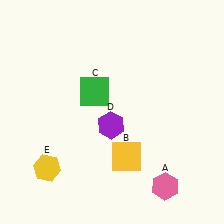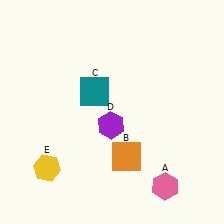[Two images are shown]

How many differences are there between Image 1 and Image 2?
There are 2 differences between the two images.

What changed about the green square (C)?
In Image 1, C is green. In Image 2, it changed to teal.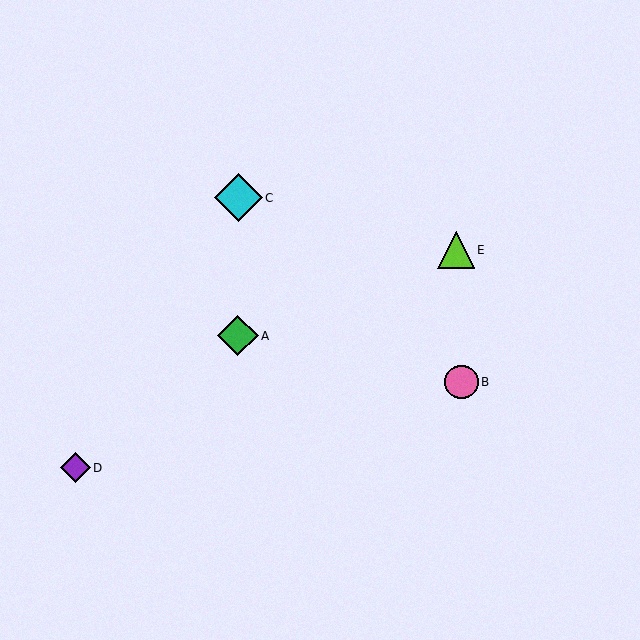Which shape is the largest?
The cyan diamond (labeled C) is the largest.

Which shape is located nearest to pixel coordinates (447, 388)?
The pink circle (labeled B) at (461, 382) is nearest to that location.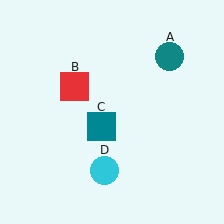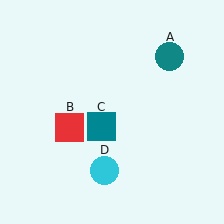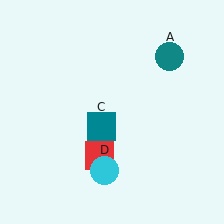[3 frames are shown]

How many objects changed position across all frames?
1 object changed position: red square (object B).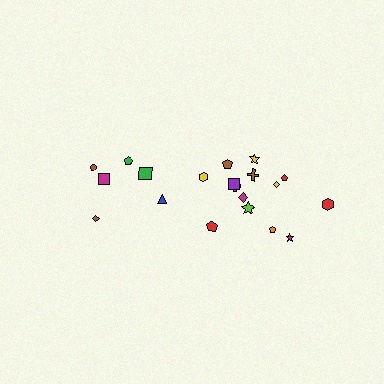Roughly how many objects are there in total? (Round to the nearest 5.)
Roughly 20 objects in total.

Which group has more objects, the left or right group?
The right group.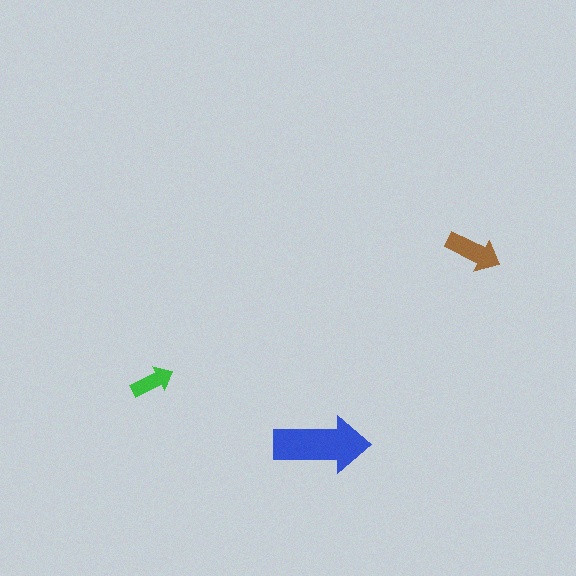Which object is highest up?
The brown arrow is topmost.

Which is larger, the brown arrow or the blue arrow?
The blue one.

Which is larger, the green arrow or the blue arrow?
The blue one.